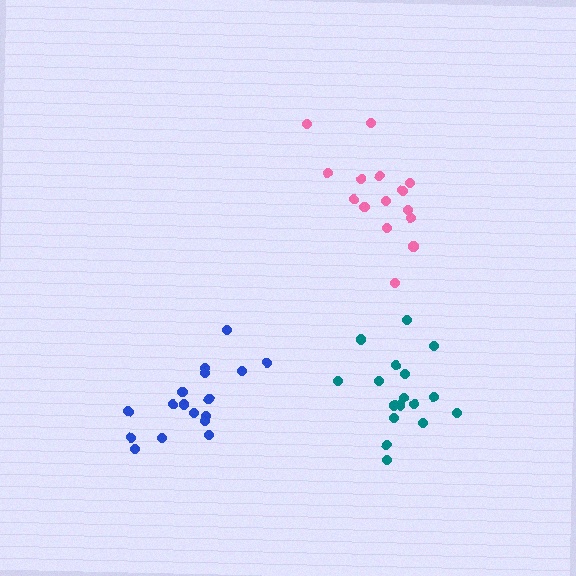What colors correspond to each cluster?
The clusters are colored: pink, blue, teal.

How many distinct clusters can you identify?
There are 3 distinct clusters.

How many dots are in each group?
Group 1: 15 dots, Group 2: 17 dots, Group 3: 17 dots (49 total).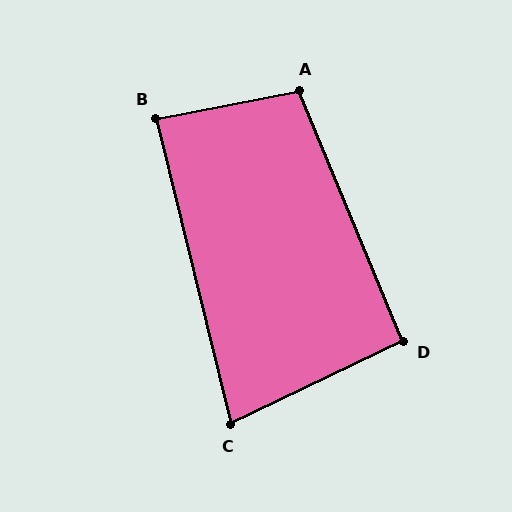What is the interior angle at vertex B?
Approximately 87 degrees (approximately right).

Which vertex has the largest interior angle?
A, at approximately 102 degrees.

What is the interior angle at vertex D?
Approximately 93 degrees (approximately right).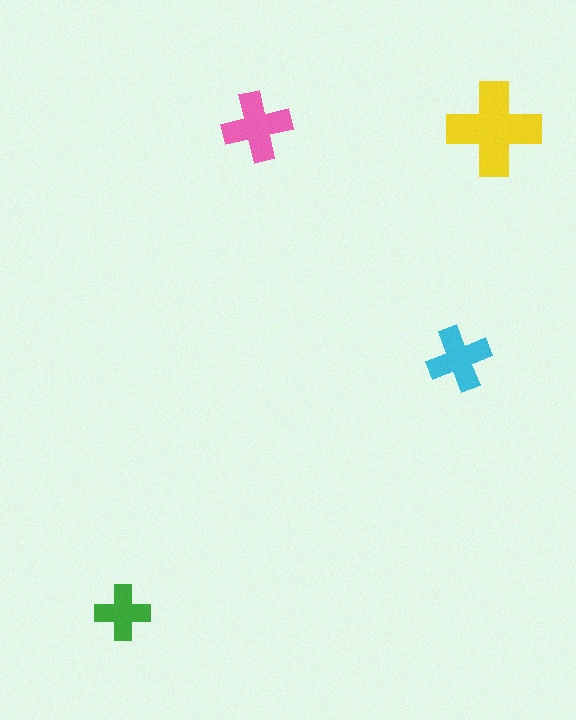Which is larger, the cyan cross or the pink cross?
The pink one.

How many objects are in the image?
There are 4 objects in the image.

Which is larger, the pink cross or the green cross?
The pink one.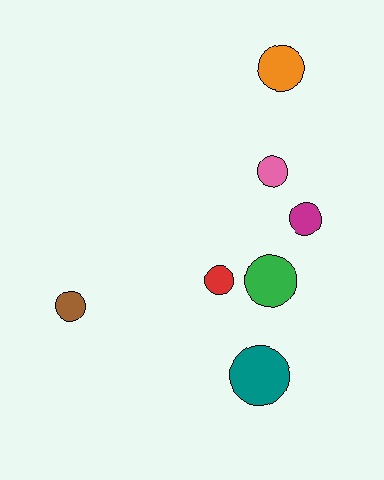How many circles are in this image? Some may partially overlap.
There are 7 circles.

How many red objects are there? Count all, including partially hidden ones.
There is 1 red object.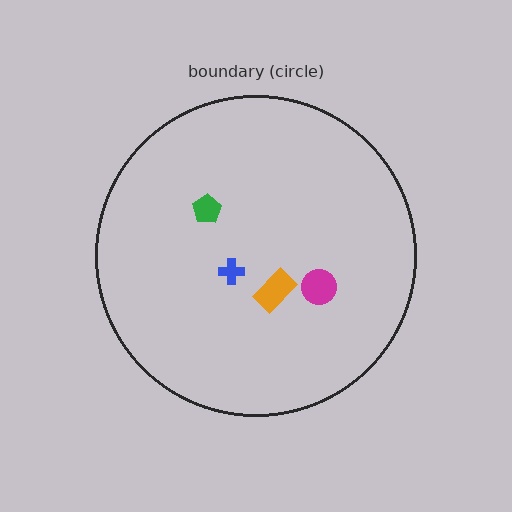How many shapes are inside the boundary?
4 inside, 0 outside.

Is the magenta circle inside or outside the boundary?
Inside.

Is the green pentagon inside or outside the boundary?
Inside.